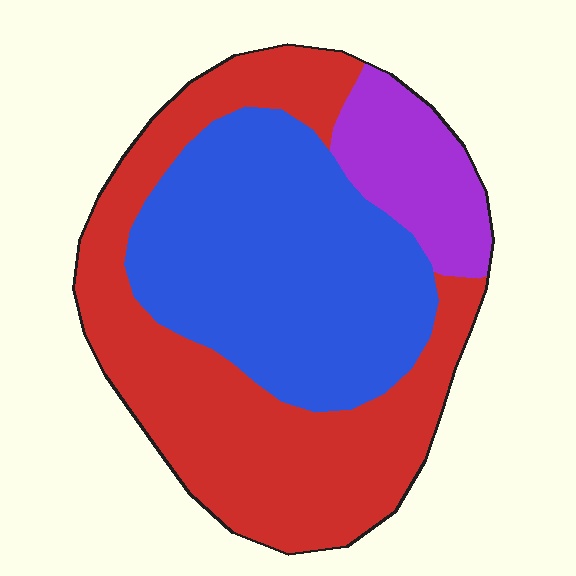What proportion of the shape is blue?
Blue covers roughly 40% of the shape.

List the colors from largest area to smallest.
From largest to smallest: red, blue, purple.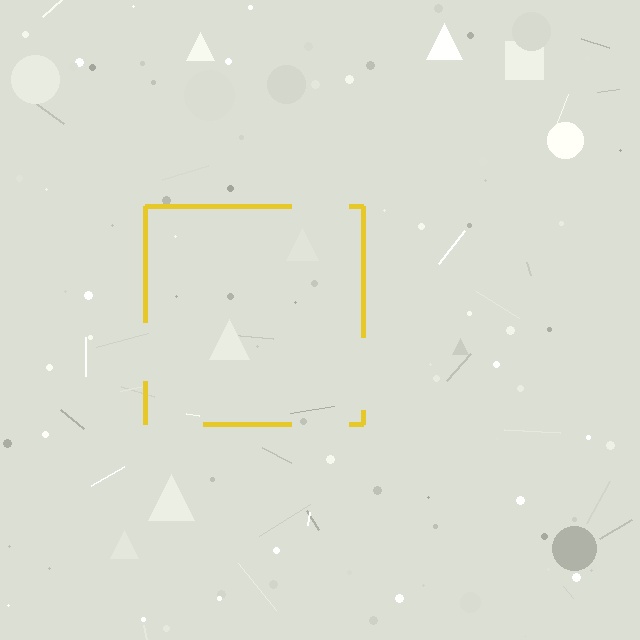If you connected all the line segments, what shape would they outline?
They would outline a square.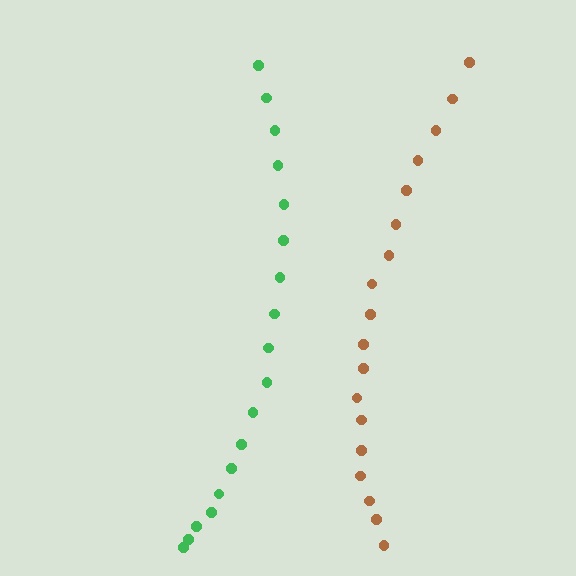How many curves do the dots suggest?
There are 2 distinct paths.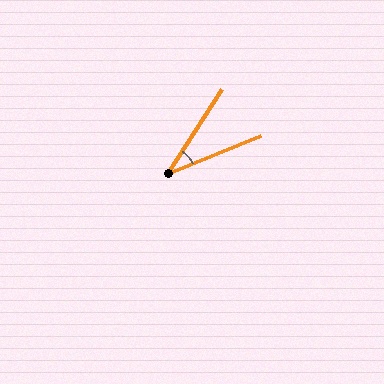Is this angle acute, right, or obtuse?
It is acute.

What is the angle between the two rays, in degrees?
Approximately 35 degrees.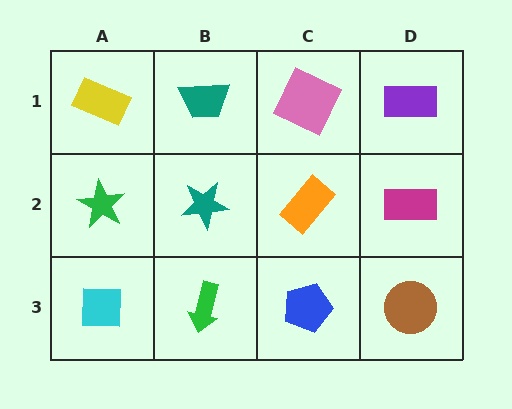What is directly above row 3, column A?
A green star.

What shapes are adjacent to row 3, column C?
An orange rectangle (row 2, column C), a green arrow (row 3, column B), a brown circle (row 3, column D).